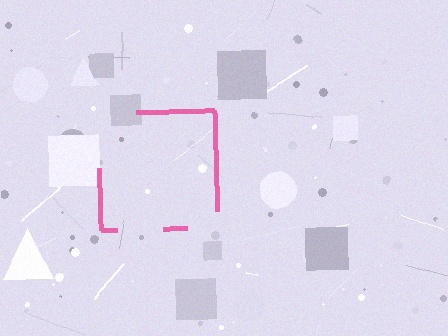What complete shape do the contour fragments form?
The contour fragments form a square.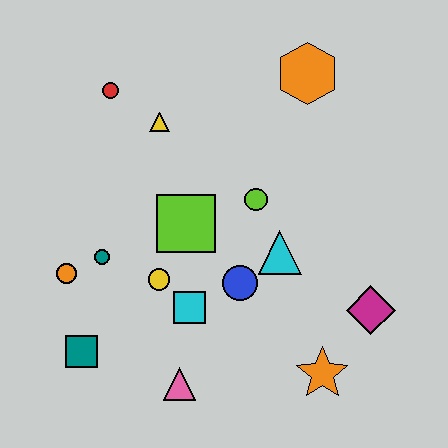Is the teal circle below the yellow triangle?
Yes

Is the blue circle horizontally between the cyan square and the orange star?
Yes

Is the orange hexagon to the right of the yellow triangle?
Yes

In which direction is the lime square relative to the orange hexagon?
The lime square is below the orange hexagon.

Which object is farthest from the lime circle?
The teal square is farthest from the lime circle.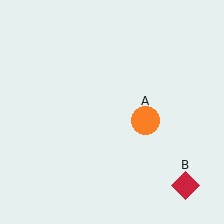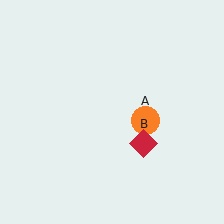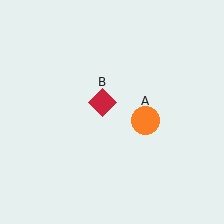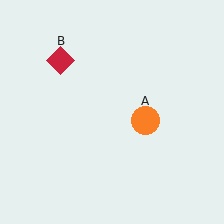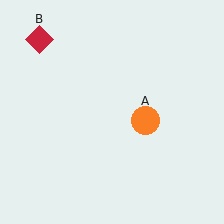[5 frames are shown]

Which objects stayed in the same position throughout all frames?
Orange circle (object A) remained stationary.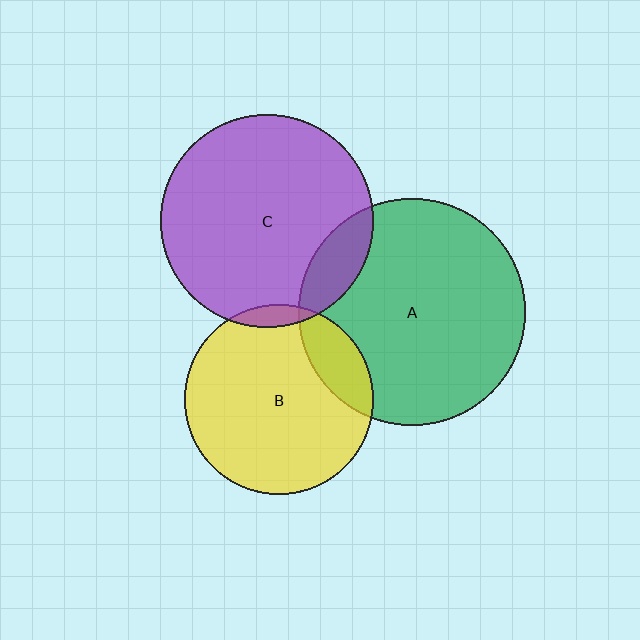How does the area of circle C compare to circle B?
Approximately 1.3 times.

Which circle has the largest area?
Circle A (green).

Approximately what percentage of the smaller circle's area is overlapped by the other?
Approximately 15%.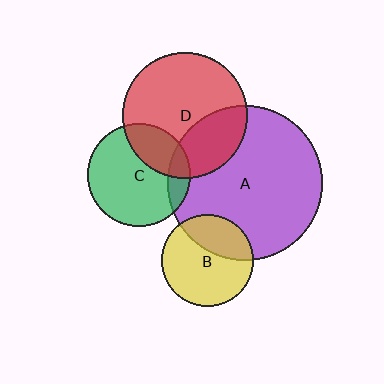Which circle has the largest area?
Circle A (purple).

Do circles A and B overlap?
Yes.